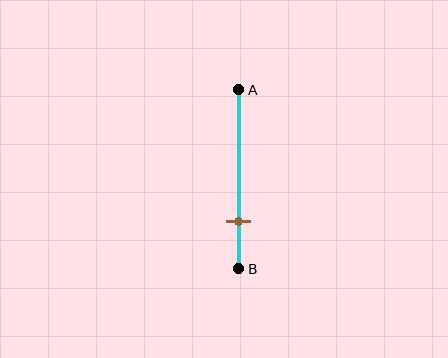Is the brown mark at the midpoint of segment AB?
No, the mark is at about 75% from A, not at the 50% midpoint.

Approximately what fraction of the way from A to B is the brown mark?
The brown mark is approximately 75% of the way from A to B.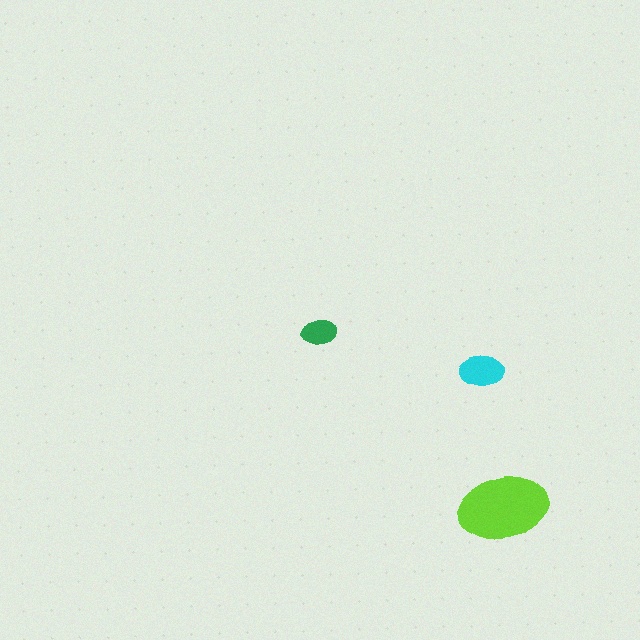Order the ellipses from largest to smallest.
the lime one, the cyan one, the green one.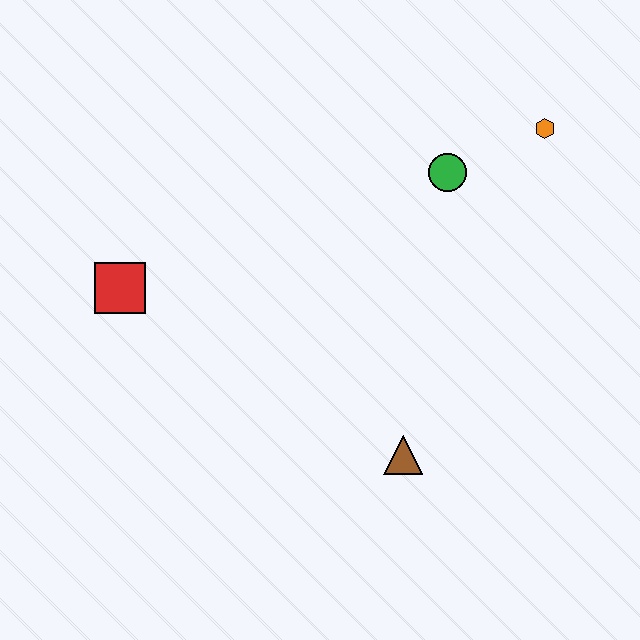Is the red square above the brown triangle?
Yes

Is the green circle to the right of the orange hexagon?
No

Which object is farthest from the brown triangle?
The orange hexagon is farthest from the brown triangle.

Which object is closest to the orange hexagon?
The green circle is closest to the orange hexagon.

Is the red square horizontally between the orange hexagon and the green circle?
No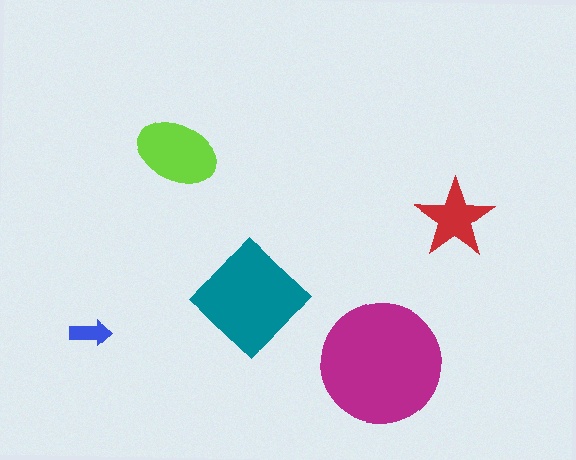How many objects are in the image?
There are 5 objects in the image.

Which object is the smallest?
The blue arrow.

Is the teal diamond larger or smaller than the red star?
Larger.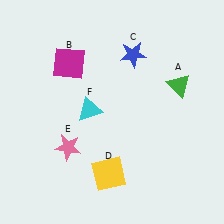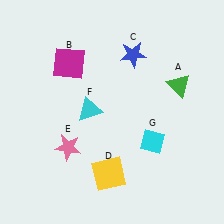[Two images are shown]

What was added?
A cyan diamond (G) was added in Image 2.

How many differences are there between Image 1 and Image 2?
There is 1 difference between the two images.